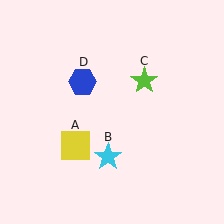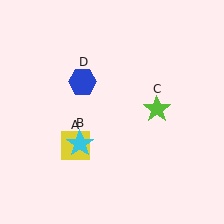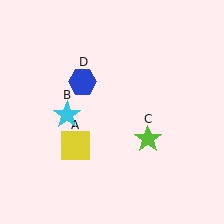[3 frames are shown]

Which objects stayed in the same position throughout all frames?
Yellow square (object A) and blue hexagon (object D) remained stationary.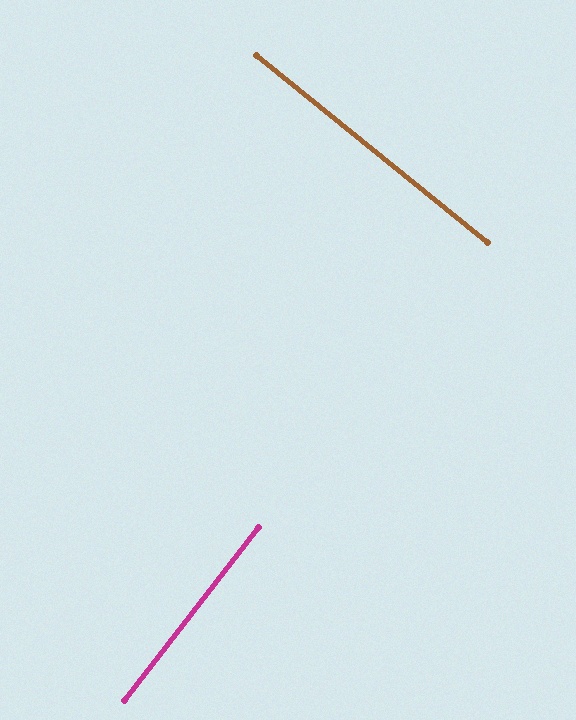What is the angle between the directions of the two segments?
Approximately 89 degrees.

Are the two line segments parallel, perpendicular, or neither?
Perpendicular — they meet at approximately 89°.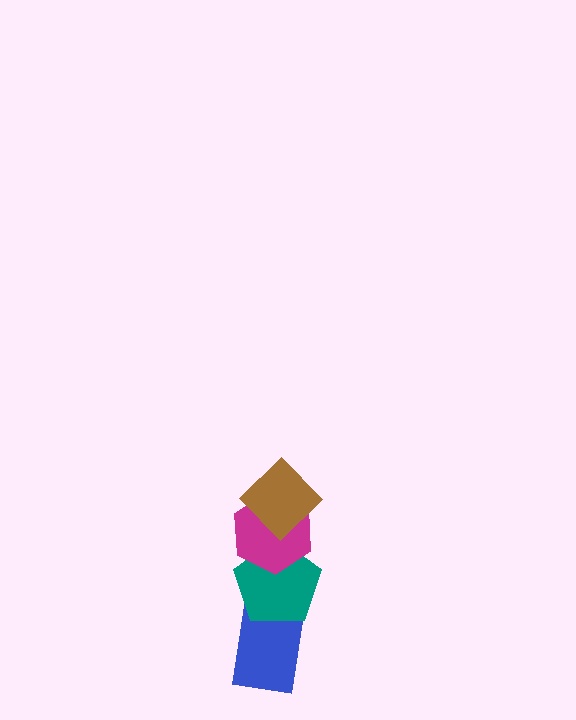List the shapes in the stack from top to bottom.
From top to bottom: the brown diamond, the magenta hexagon, the teal pentagon, the blue rectangle.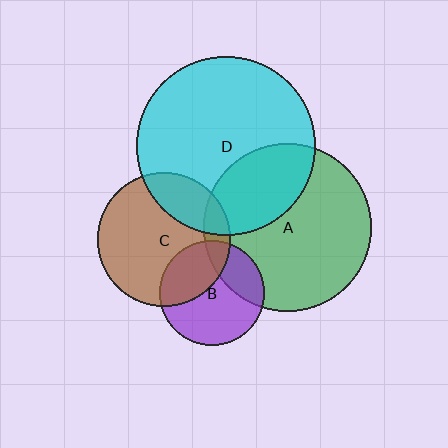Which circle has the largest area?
Circle D (cyan).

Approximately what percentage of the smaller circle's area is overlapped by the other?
Approximately 25%.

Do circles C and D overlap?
Yes.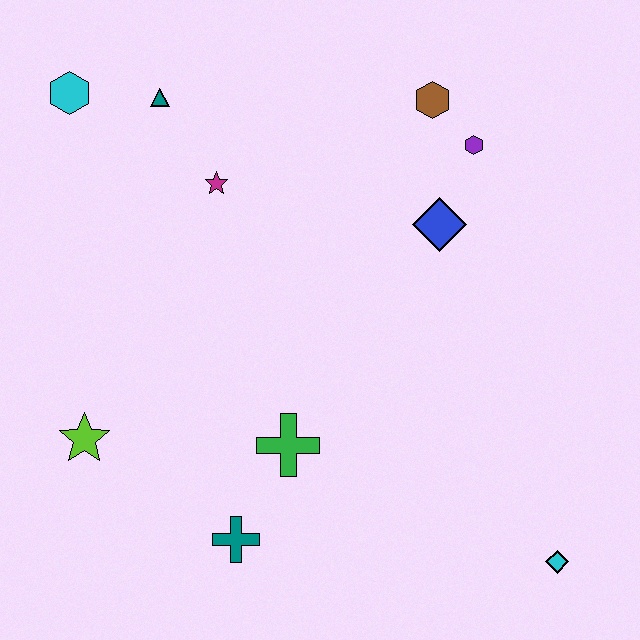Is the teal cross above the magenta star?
No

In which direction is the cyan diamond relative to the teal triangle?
The cyan diamond is below the teal triangle.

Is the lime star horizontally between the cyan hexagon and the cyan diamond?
Yes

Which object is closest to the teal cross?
The green cross is closest to the teal cross.